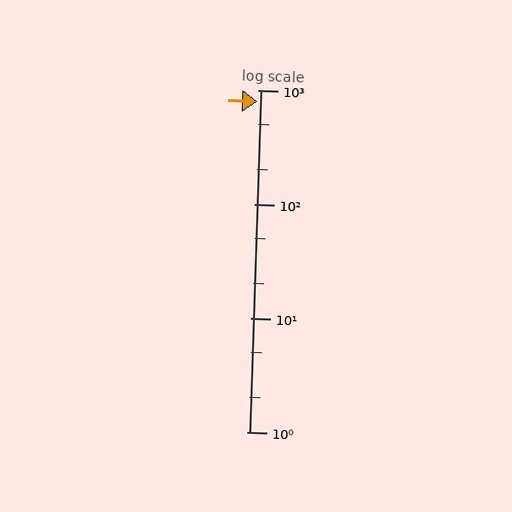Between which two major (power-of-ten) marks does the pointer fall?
The pointer is between 100 and 1000.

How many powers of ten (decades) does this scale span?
The scale spans 3 decades, from 1 to 1000.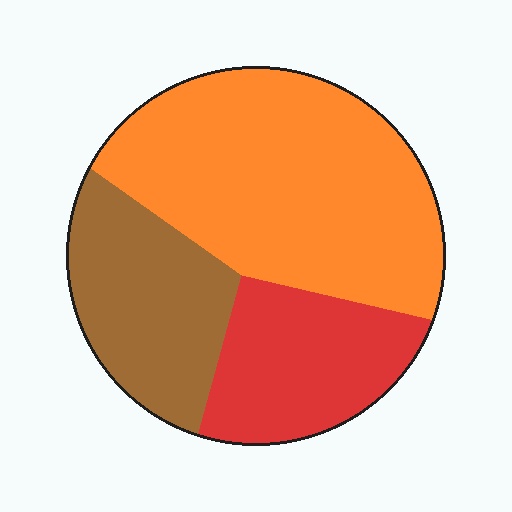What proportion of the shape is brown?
Brown takes up between a sixth and a third of the shape.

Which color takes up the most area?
Orange, at roughly 50%.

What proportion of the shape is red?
Red covers 23% of the shape.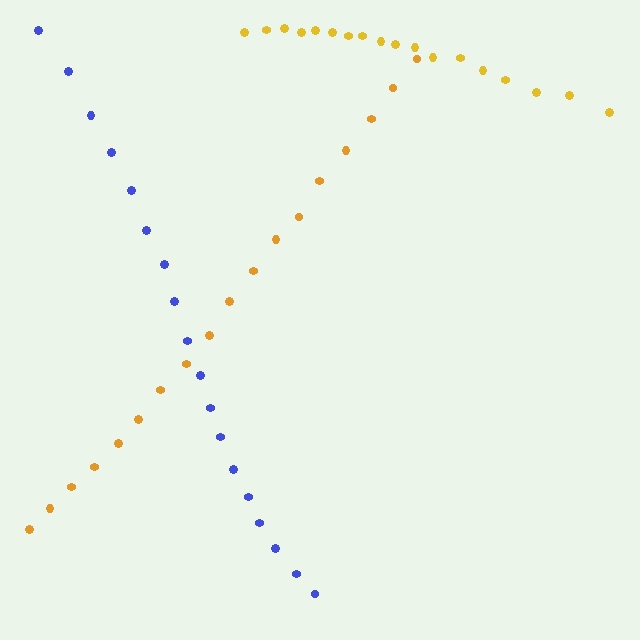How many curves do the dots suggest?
There are 3 distinct paths.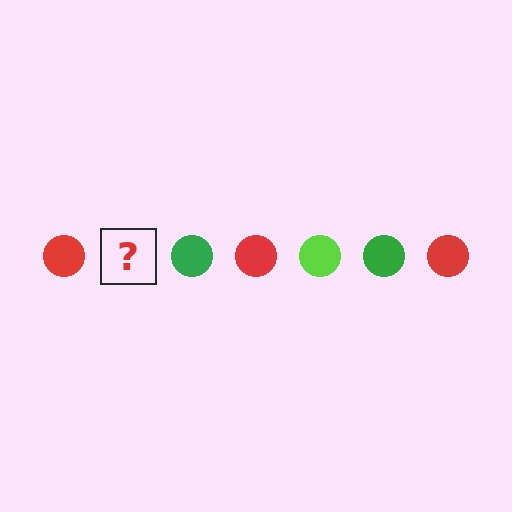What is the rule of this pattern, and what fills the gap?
The rule is that the pattern cycles through red, lime, green circles. The gap should be filled with a lime circle.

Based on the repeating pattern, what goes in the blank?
The blank should be a lime circle.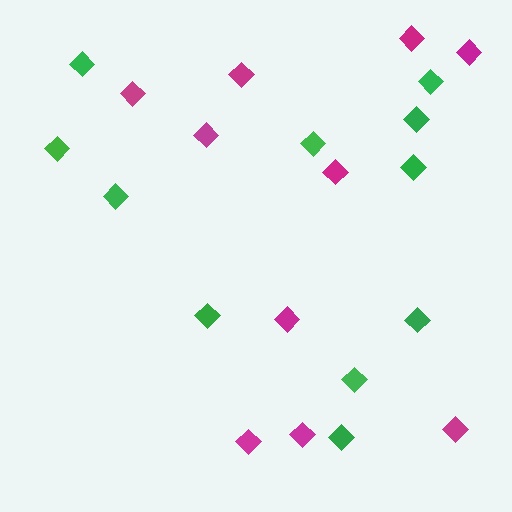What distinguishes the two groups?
There are 2 groups: one group of green diamonds (11) and one group of magenta diamonds (10).